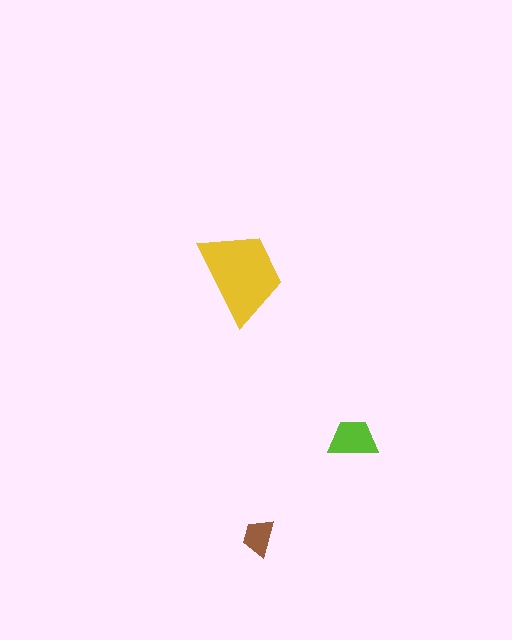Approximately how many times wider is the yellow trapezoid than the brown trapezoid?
About 2.5 times wider.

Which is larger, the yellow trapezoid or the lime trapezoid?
The yellow one.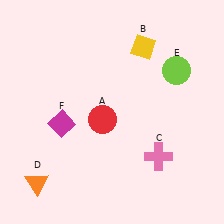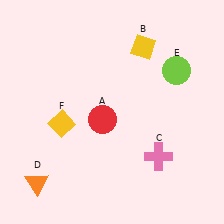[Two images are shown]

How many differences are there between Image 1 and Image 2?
There is 1 difference between the two images.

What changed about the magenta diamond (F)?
In Image 1, F is magenta. In Image 2, it changed to yellow.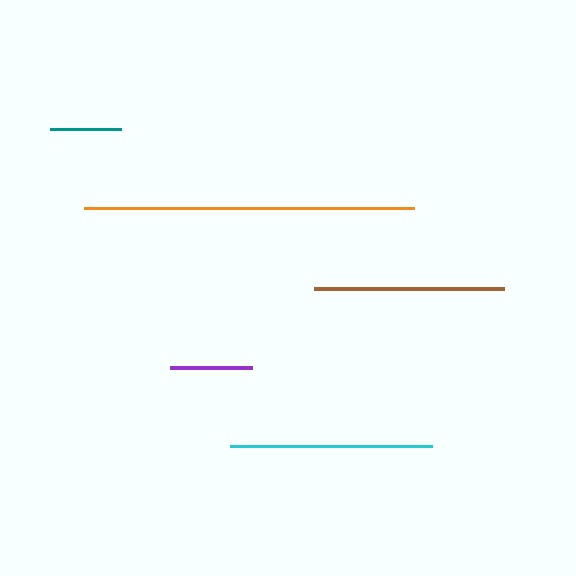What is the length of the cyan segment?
The cyan segment is approximately 203 pixels long.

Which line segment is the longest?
The orange line is the longest at approximately 330 pixels.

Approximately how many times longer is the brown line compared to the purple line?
The brown line is approximately 2.3 times the length of the purple line.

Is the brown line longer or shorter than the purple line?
The brown line is longer than the purple line.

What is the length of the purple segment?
The purple segment is approximately 82 pixels long.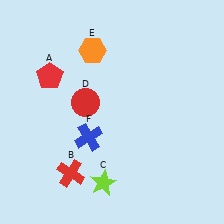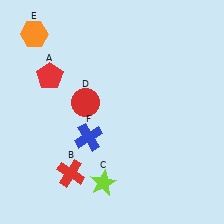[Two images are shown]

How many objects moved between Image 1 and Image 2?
1 object moved between the two images.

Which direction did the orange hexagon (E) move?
The orange hexagon (E) moved left.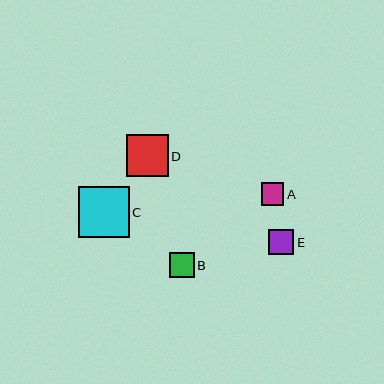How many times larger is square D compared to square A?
Square D is approximately 1.9 times the size of square A.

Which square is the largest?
Square C is the largest with a size of approximately 50 pixels.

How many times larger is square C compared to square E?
Square C is approximately 2.0 times the size of square E.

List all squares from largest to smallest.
From largest to smallest: C, D, B, E, A.